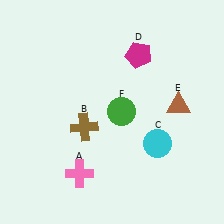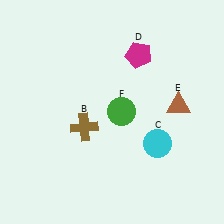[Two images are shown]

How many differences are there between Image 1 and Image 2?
There is 1 difference between the two images.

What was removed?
The pink cross (A) was removed in Image 2.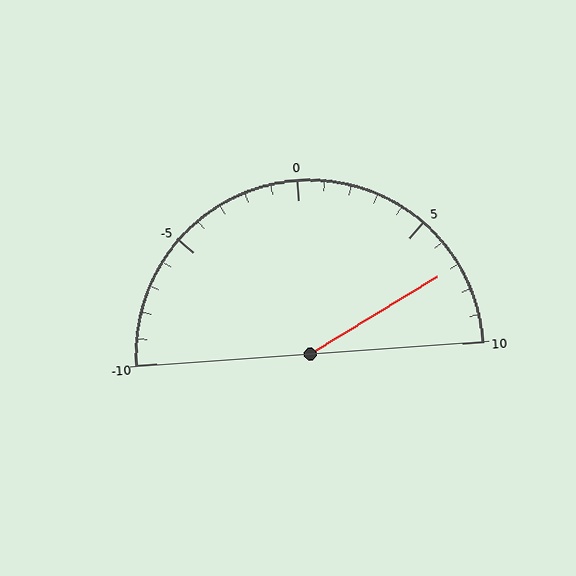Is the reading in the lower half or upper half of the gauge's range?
The reading is in the upper half of the range (-10 to 10).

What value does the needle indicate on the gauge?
The needle indicates approximately 7.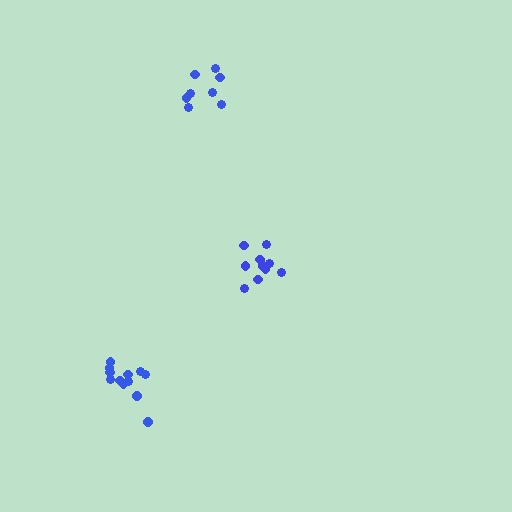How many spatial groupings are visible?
There are 3 spatial groupings.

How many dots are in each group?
Group 1: 10 dots, Group 2: 8 dots, Group 3: 12 dots (30 total).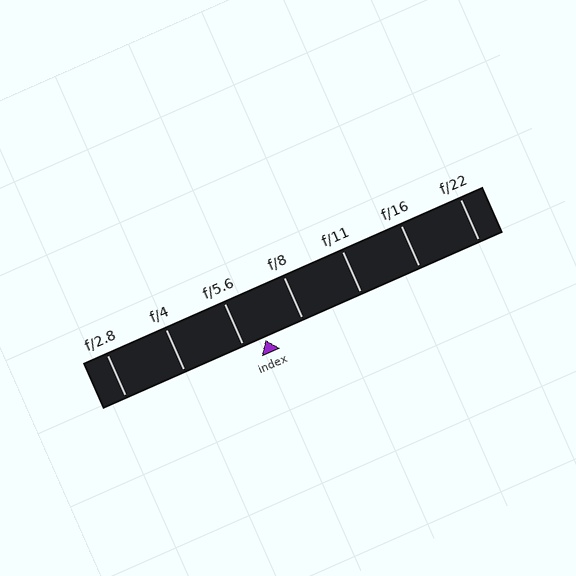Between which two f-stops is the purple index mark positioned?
The index mark is between f/5.6 and f/8.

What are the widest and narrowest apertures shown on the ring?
The widest aperture shown is f/2.8 and the narrowest is f/22.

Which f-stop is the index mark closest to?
The index mark is closest to f/5.6.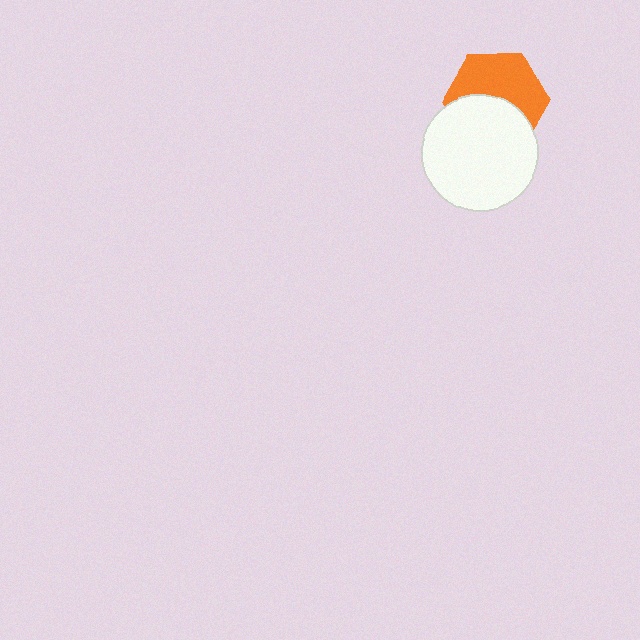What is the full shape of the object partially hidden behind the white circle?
The partially hidden object is an orange hexagon.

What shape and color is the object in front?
The object in front is a white circle.